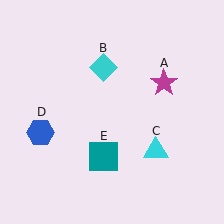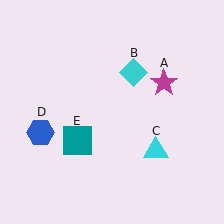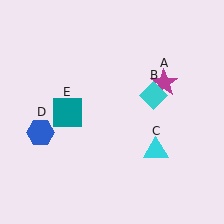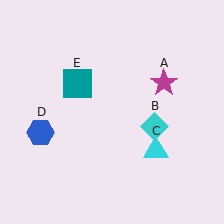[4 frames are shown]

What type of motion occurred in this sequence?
The cyan diamond (object B), teal square (object E) rotated clockwise around the center of the scene.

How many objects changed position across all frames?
2 objects changed position: cyan diamond (object B), teal square (object E).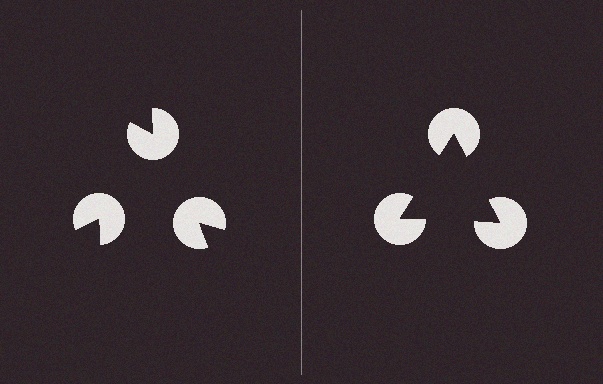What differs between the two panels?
The pac-man discs are positioned identically on both sides; only the wedge orientations differ. On the right they align to a triangle; on the left they are misaligned.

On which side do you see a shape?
An illusory triangle appears on the right side. On the left side the wedge cuts are rotated, so no coherent shape forms.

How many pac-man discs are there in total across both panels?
6 — 3 on each side.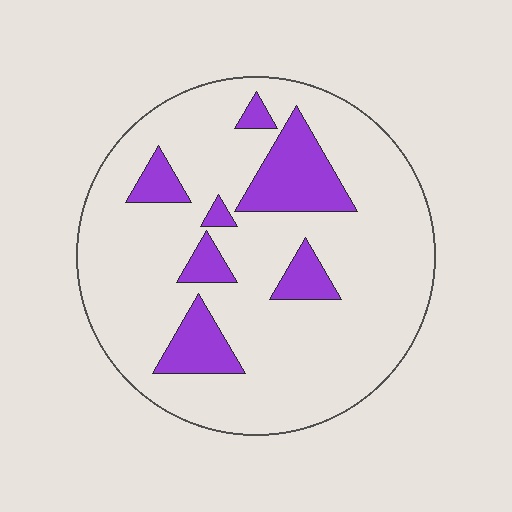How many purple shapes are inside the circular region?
7.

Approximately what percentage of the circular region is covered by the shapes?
Approximately 20%.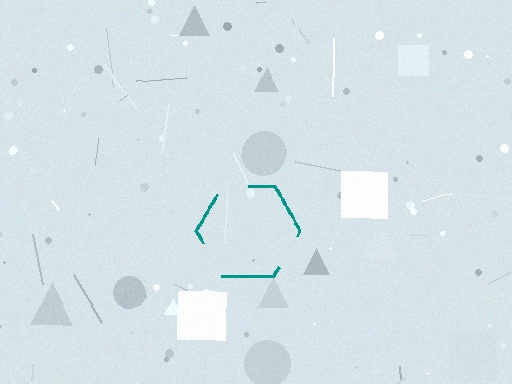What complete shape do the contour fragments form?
The contour fragments form a hexagon.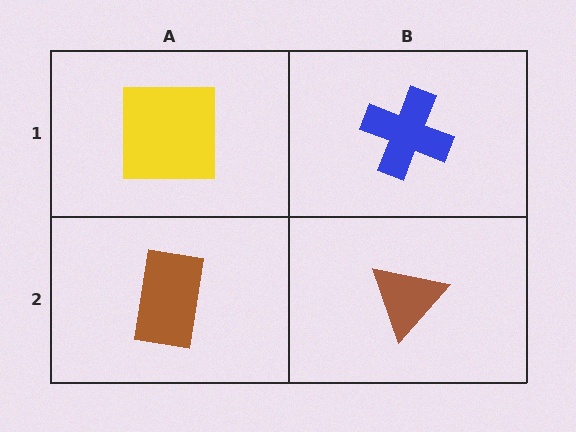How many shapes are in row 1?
2 shapes.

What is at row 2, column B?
A brown triangle.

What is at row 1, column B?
A blue cross.